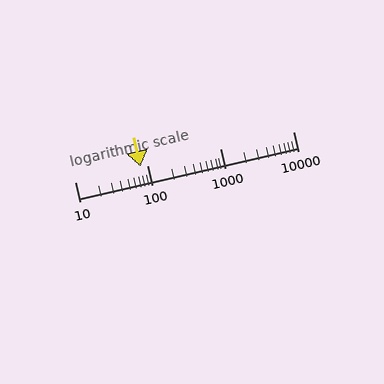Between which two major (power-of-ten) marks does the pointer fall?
The pointer is between 10 and 100.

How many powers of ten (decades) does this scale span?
The scale spans 3 decades, from 10 to 10000.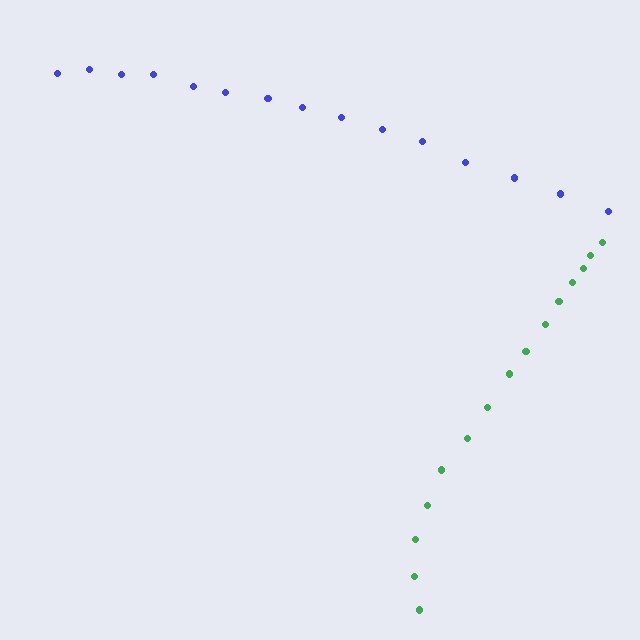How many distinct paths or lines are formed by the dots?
There are 2 distinct paths.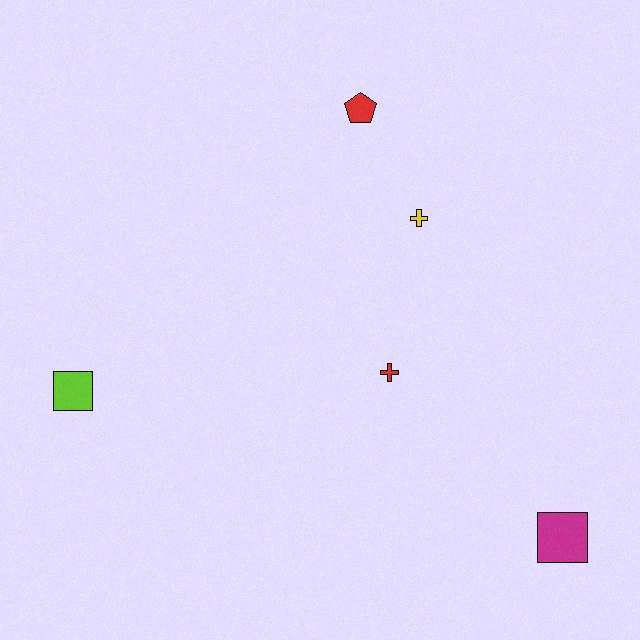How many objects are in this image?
There are 5 objects.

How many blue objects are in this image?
There are no blue objects.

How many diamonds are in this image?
There are no diamonds.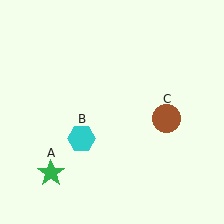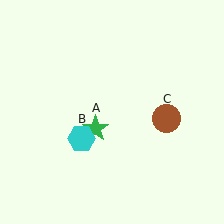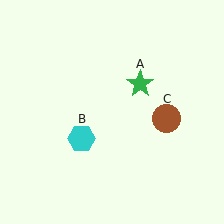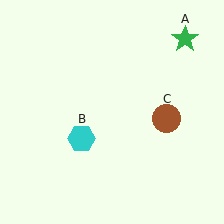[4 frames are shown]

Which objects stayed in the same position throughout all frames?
Cyan hexagon (object B) and brown circle (object C) remained stationary.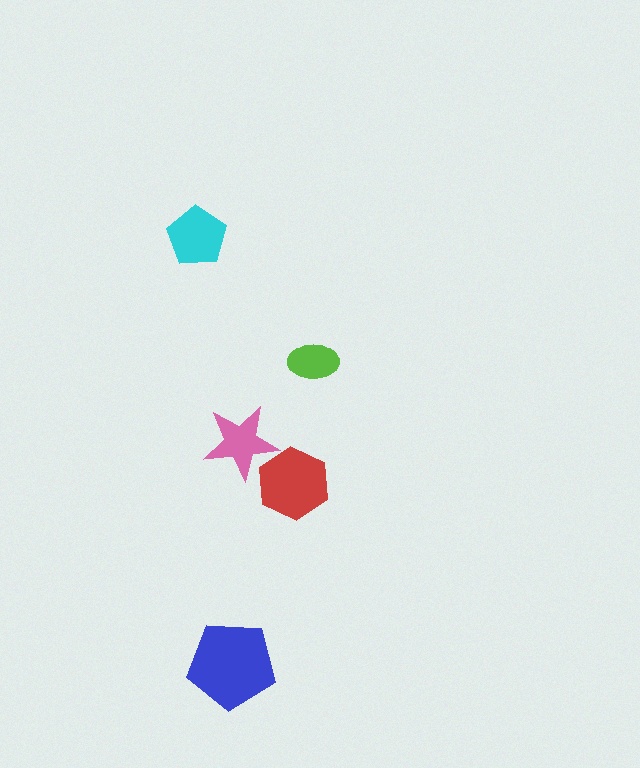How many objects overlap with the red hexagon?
1 object overlaps with the red hexagon.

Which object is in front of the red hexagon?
The pink star is in front of the red hexagon.